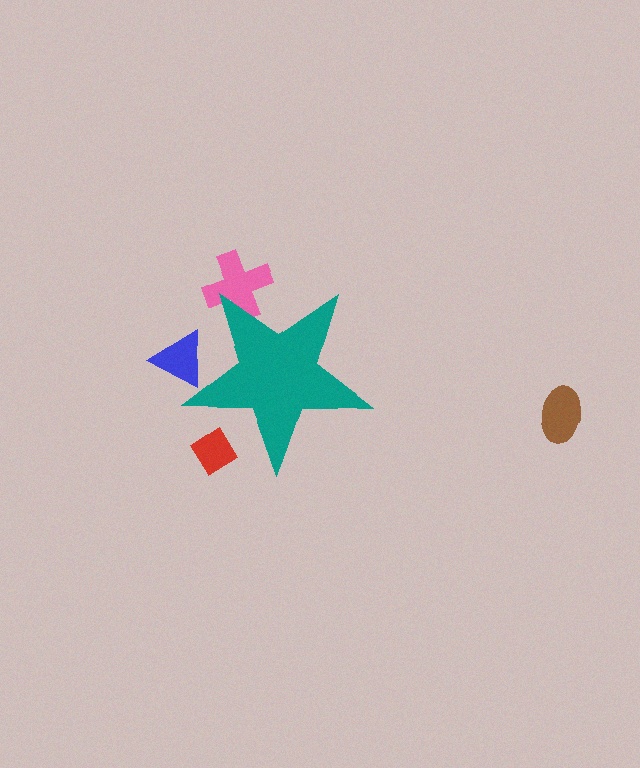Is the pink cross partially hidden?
Yes, the pink cross is partially hidden behind the teal star.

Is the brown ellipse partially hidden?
No, the brown ellipse is fully visible.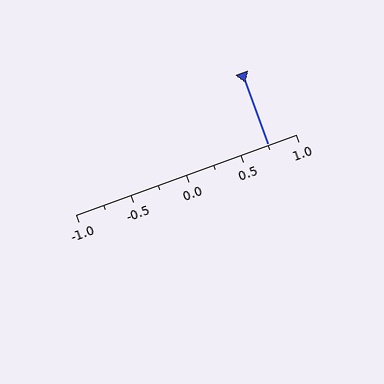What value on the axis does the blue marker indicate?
The marker indicates approximately 0.75.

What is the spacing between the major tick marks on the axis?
The major ticks are spaced 0.5 apart.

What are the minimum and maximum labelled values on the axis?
The axis runs from -1.0 to 1.0.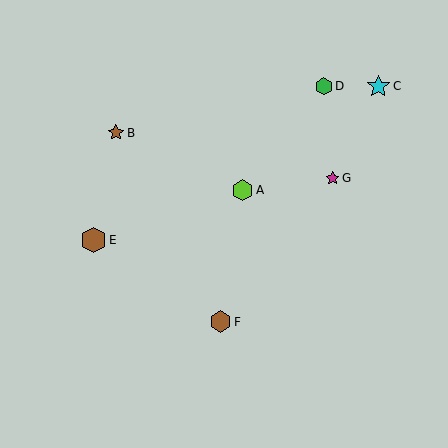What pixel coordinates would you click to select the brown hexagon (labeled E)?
Click at (93, 240) to select the brown hexagon E.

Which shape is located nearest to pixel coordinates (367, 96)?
The cyan star (labeled C) at (378, 86) is nearest to that location.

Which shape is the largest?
The brown hexagon (labeled E) is the largest.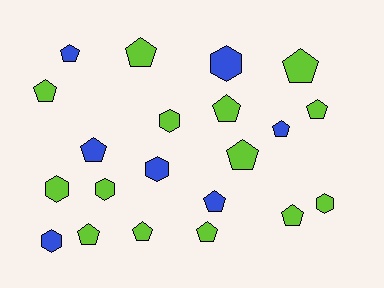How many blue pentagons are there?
There are 4 blue pentagons.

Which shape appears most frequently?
Pentagon, with 14 objects.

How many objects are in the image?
There are 21 objects.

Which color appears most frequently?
Lime, with 14 objects.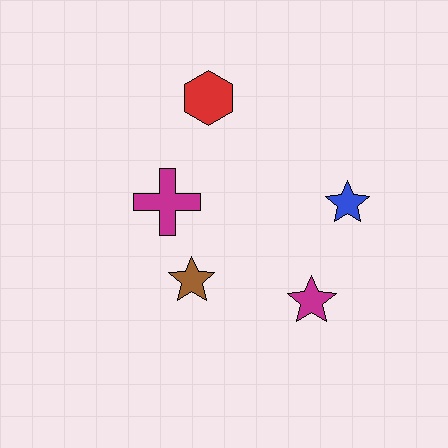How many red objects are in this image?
There is 1 red object.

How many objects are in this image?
There are 5 objects.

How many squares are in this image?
There are no squares.